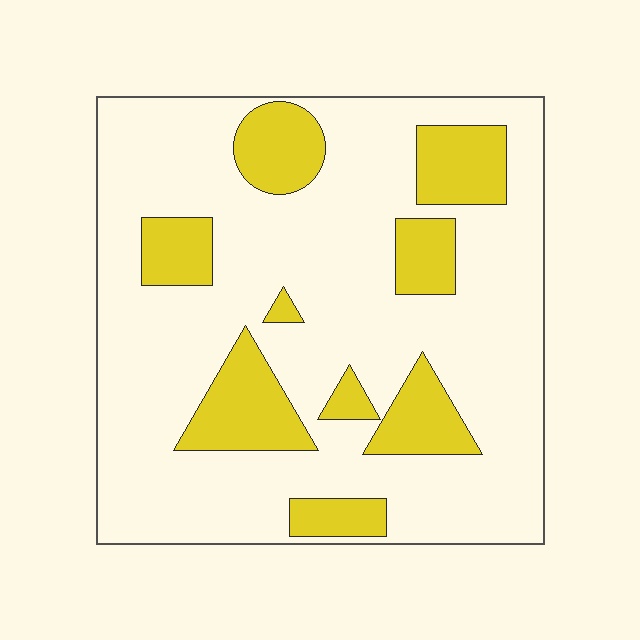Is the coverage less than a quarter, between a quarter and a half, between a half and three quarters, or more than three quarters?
Less than a quarter.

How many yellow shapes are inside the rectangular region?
9.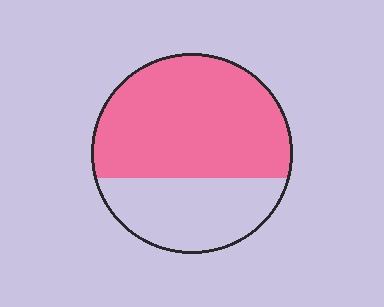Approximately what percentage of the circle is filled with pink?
Approximately 65%.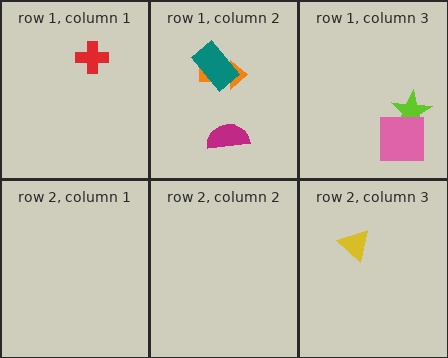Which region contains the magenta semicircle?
The row 1, column 2 region.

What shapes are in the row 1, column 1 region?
The red cross.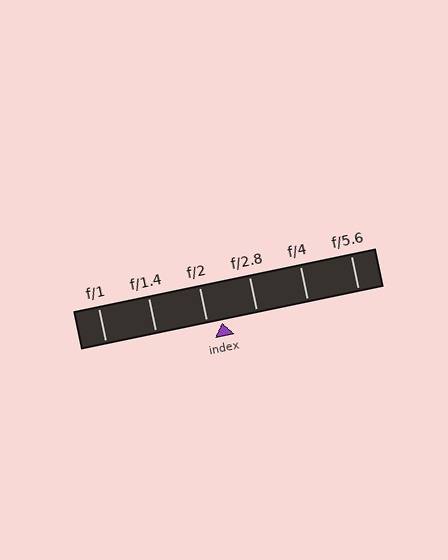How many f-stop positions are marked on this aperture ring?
There are 6 f-stop positions marked.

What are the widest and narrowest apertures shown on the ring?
The widest aperture shown is f/1 and the narrowest is f/5.6.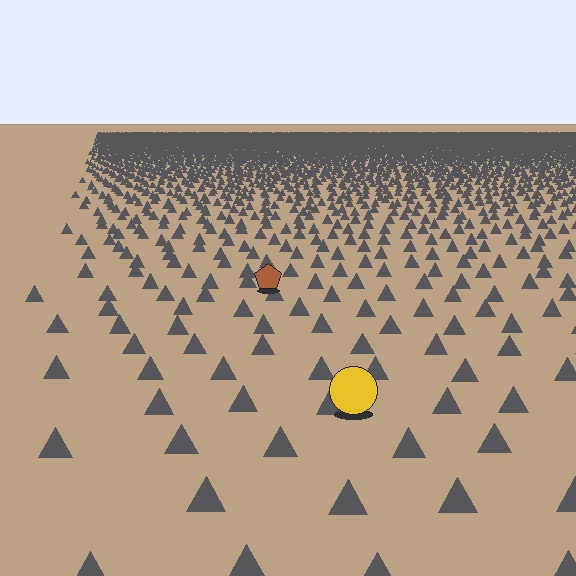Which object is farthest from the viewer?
The brown pentagon is farthest from the viewer. It appears smaller and the ground texture around it is denser.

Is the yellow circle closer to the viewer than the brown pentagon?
Yes. The yellow circle is closer — you can tell from the texture gradient: the ground texture is coarser near it.